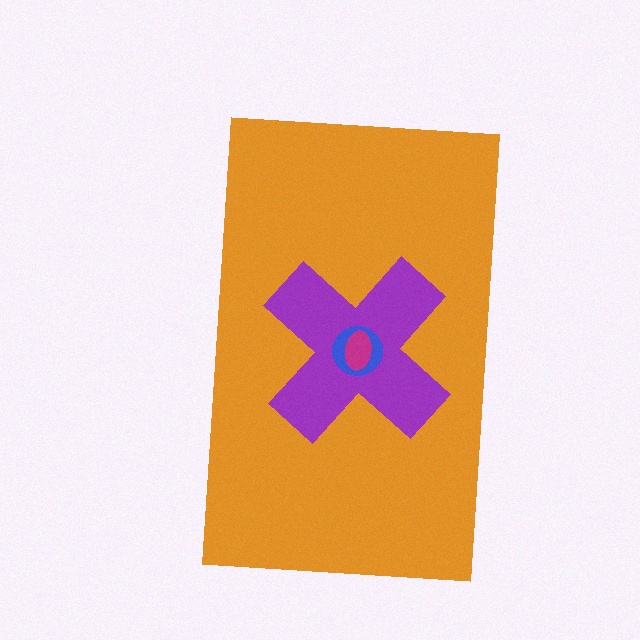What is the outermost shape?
The orange rectangle.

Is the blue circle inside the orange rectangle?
Yes.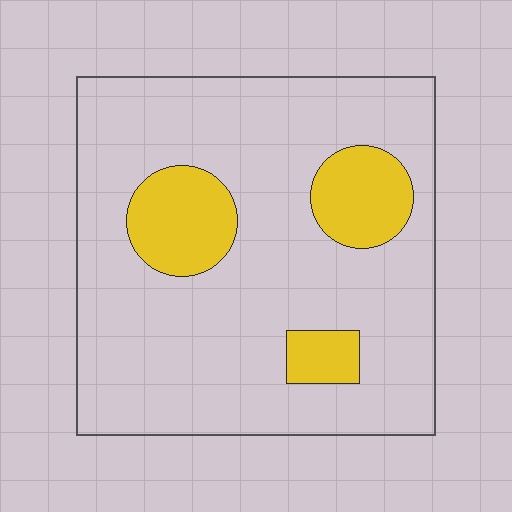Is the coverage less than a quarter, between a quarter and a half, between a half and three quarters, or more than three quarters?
Less than a quarter.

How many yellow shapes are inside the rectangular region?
3.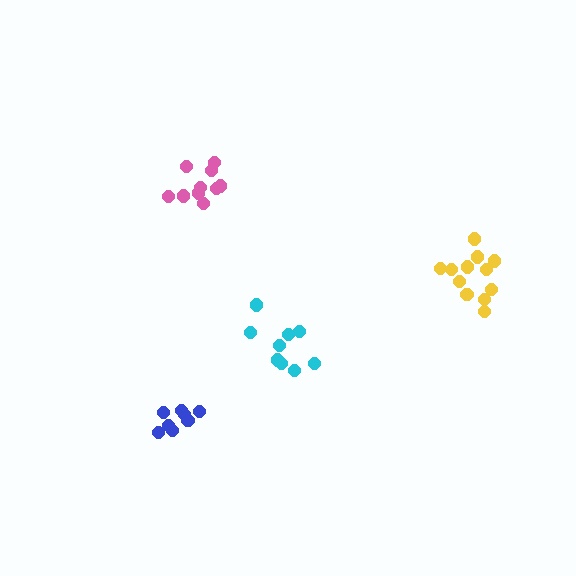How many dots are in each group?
Group 1: 12 dots, Group 2: 9 dots, Group 3: 10 dots, Group 4: 8 dots (39 total).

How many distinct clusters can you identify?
There are 4 distinct clusters.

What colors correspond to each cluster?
The clusters are colored: yellow, cyan, pink, blue.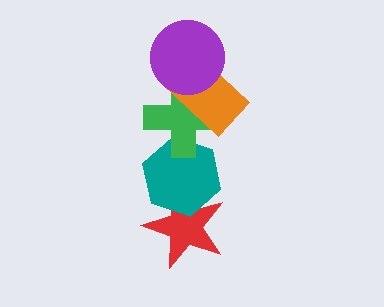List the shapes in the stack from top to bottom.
From top to bottom: the purple circle, the orange rectangle, the green cross, the teal hexagon, the red star.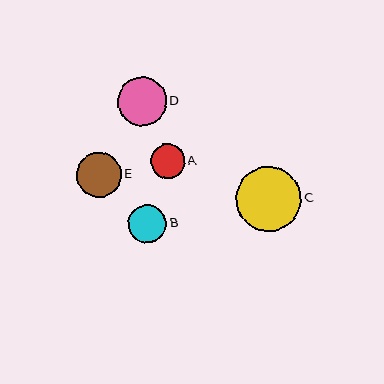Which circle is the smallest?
Circle A is the smallest with a size of approximately 34 pixels.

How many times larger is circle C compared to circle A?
Circle C is approximately 1.9 times the size of circle A.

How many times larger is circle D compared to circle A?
Circle D is approximately 1.4 times the size of circle A.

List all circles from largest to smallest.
From largest to smallest: C, D, E, B, A.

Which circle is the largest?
Circle C is the largest with a size of approximately 65 pixels.